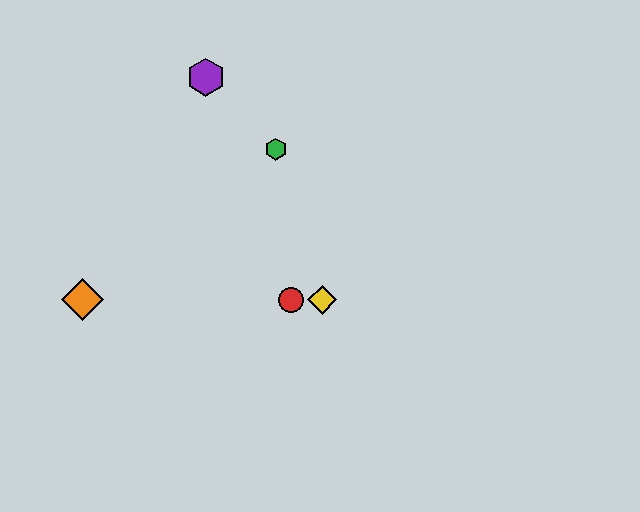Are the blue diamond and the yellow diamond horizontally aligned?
Yes, both are at y≈300.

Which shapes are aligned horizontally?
The red circle, the blue diamond, the yellow diamond, the orange diamond are aligned horizontally.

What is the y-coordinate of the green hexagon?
The green hexagon is at y≈149.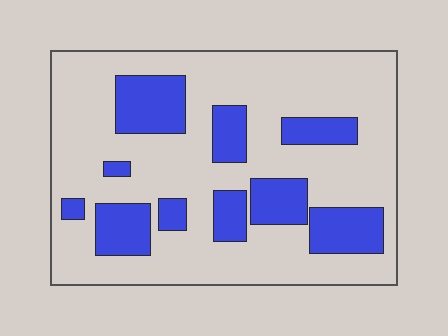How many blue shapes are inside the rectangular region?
10.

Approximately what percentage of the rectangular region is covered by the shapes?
Approximately 25%.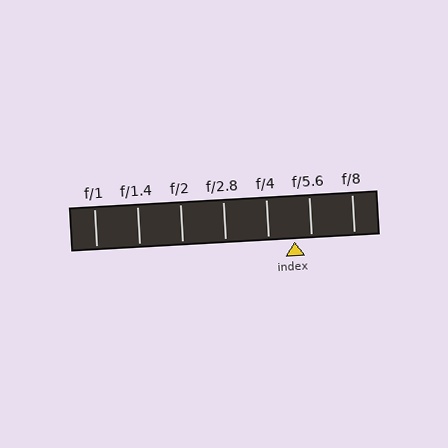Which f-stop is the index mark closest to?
The index mark is closest to f/5.6.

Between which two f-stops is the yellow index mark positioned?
The index mark is between f/4 and f/5.6.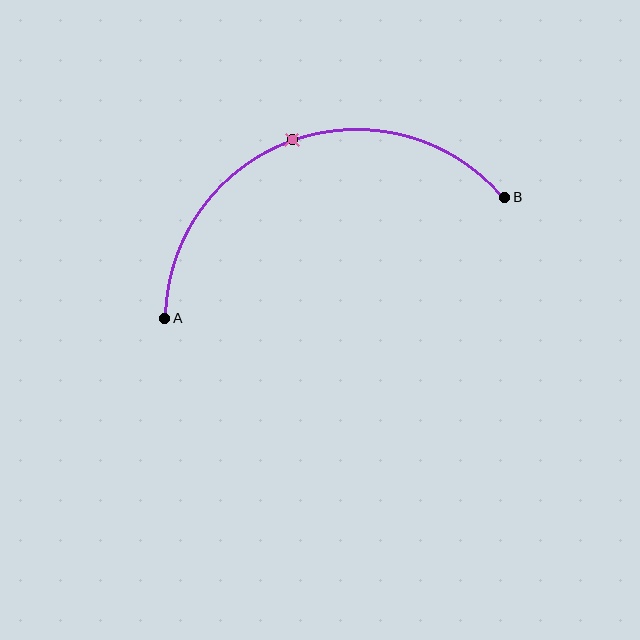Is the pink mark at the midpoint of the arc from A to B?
Yes. The pink mark lies on the arc at equal arc-length from both A and B — it is the arc midpoint.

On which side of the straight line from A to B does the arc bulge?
The arc bulges above the straight line connecting A and B.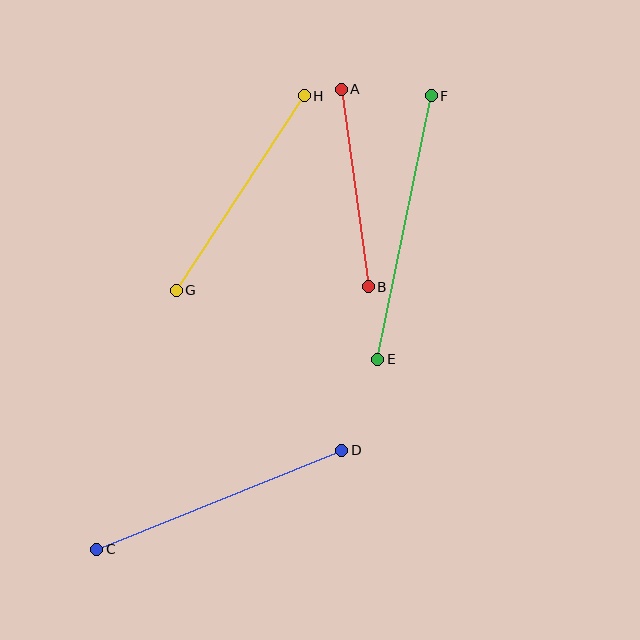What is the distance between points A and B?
The distance is approximately 199 pixels.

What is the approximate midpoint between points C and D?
The midpoint is at approximately (219, 500) pixels.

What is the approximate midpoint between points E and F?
The midpoint is at approximately (405, 228) pixels.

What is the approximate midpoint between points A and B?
The midpoint is at approximately (355, 188) pixels.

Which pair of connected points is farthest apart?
Points E and F are farthest apart.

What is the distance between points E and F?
The distance is approximately 269 pixels.